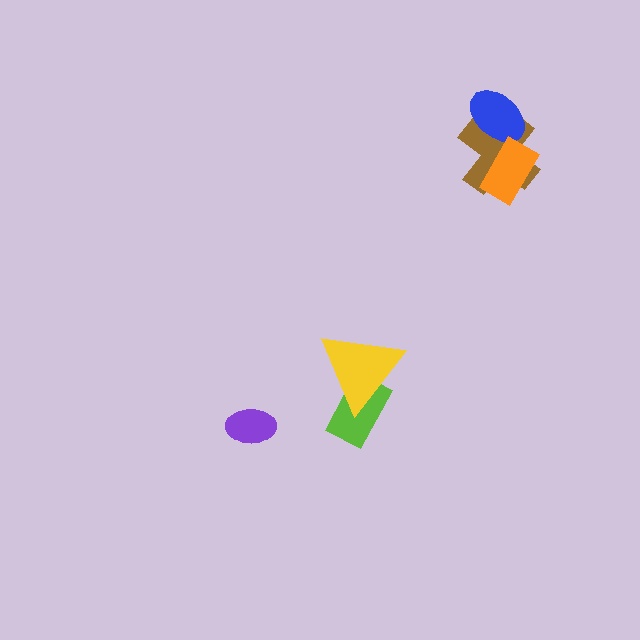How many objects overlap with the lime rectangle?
1 object overlaps with the lime rectangle.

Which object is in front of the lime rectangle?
The yellow triangle is in front of the lime rectangle.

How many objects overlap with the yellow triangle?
1 object overlaps with the yellow triangle.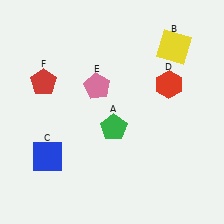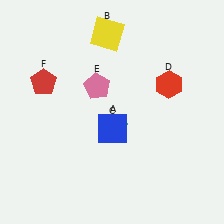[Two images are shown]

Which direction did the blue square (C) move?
The blue square (C) moved right.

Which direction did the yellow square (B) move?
The yellow square (B) moved left.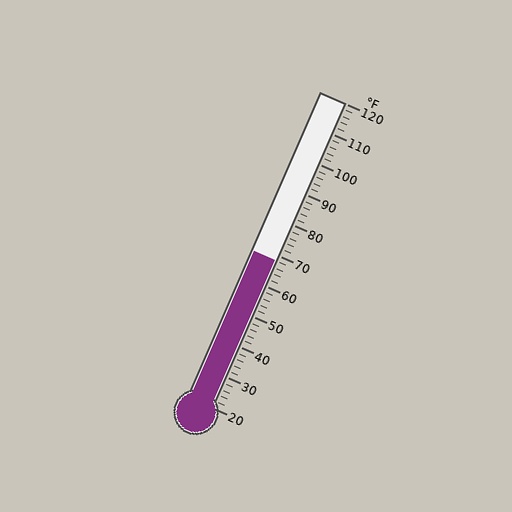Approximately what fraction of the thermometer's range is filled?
The thermometer is filled to approximately 50% of its range.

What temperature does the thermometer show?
The thermometer shows approximately 68°F.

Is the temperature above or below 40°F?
The temperature is above 40°F.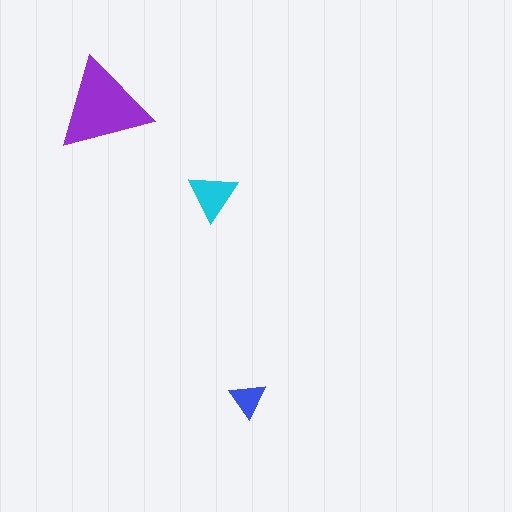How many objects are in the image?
There are 3 objects in the image.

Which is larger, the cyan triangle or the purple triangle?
The purple one.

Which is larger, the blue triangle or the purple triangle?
The purple one.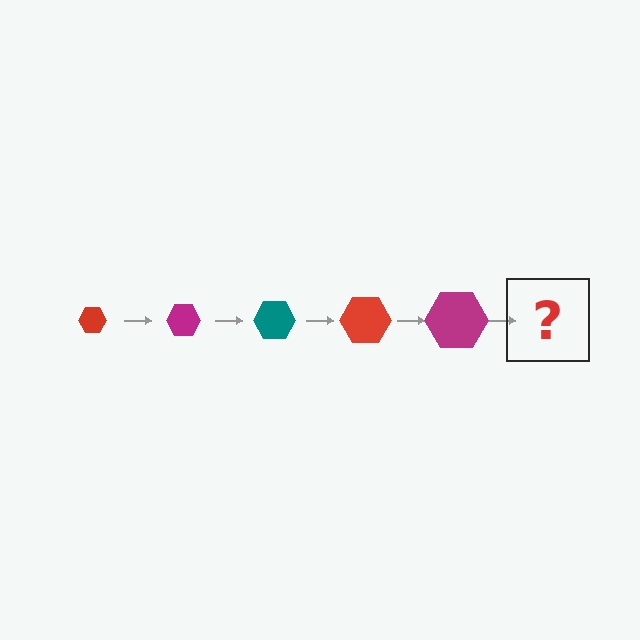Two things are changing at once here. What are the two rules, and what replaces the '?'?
The two rules are that the hexagon grows larger each step and the color cycles through red, magenta, and teal. The '?' should be a teal hexagon, larger than the previous one.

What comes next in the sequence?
The next element should be a teal hexagon, larger than the previous one.